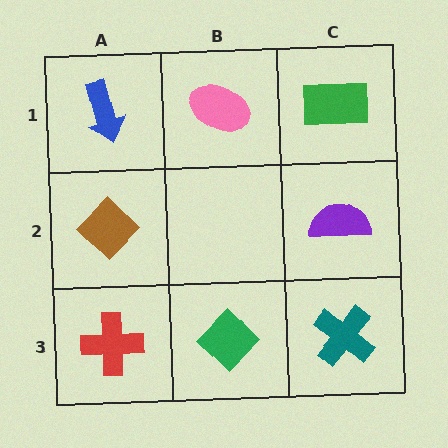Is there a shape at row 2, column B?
No, that cell is empty.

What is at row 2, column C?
A purple semicircle.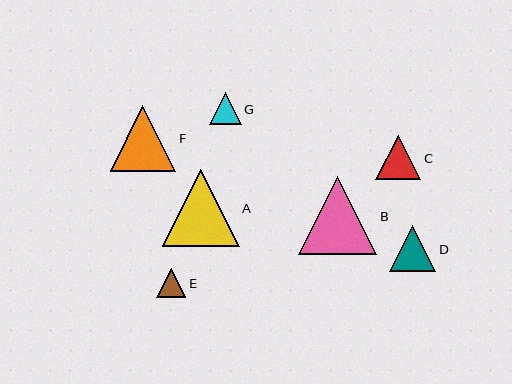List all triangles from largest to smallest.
From largest to smallest: B, A, F, D, C, G, E.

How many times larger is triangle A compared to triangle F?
Triangle A is approximately 1.2 times the size of triangle F.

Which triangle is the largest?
Triangle B is the largest with a size of approximately 78 pixels.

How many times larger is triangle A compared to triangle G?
Triangle A is approximately 2.4 times the size of triangle G.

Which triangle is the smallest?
Triangle E is the smallest with a size of approximately 29 pixels.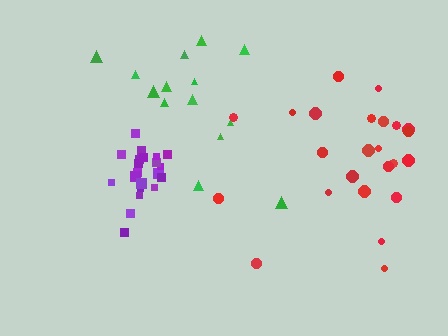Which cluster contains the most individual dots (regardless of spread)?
Red (25).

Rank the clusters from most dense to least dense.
purple, red, green.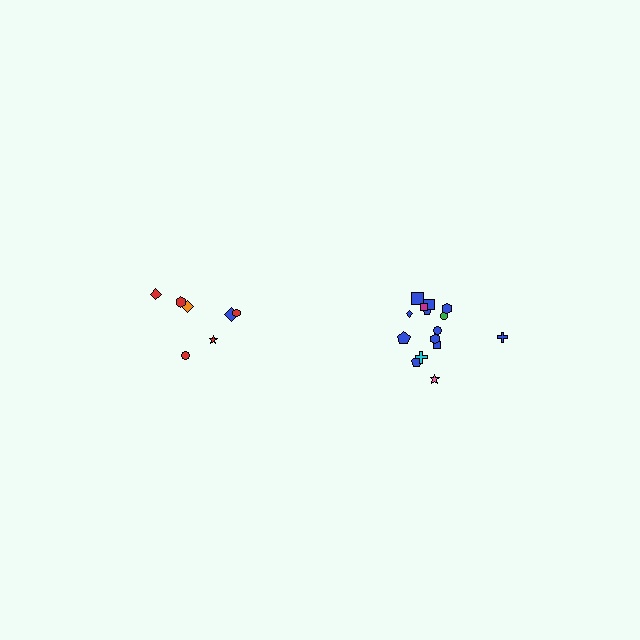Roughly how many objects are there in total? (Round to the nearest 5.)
Roughly 20 objects in total.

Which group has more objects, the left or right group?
The right group.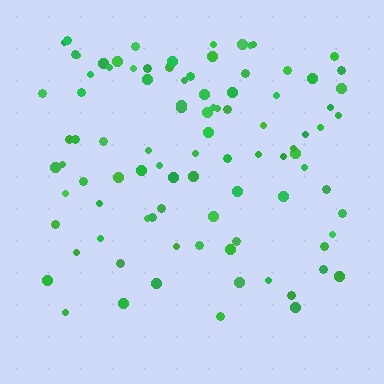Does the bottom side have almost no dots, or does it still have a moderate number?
Still a moderate number, just noticeably fewer than the top.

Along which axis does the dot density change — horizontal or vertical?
Vertical.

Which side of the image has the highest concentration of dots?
The top.